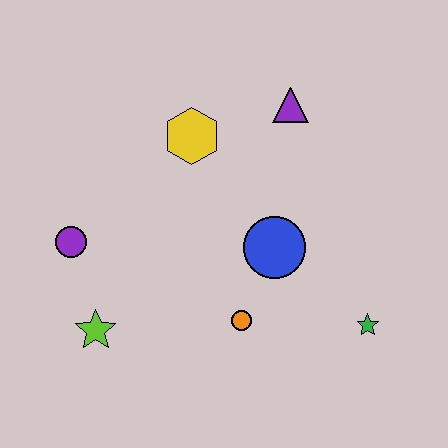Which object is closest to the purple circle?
The lime star is closest to the purple circle.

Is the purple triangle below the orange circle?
No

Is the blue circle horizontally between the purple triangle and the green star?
No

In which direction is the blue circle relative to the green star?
The blue circle is to the left of the green star.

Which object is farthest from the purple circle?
The green star is farthest from the purple circle.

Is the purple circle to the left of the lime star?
Yes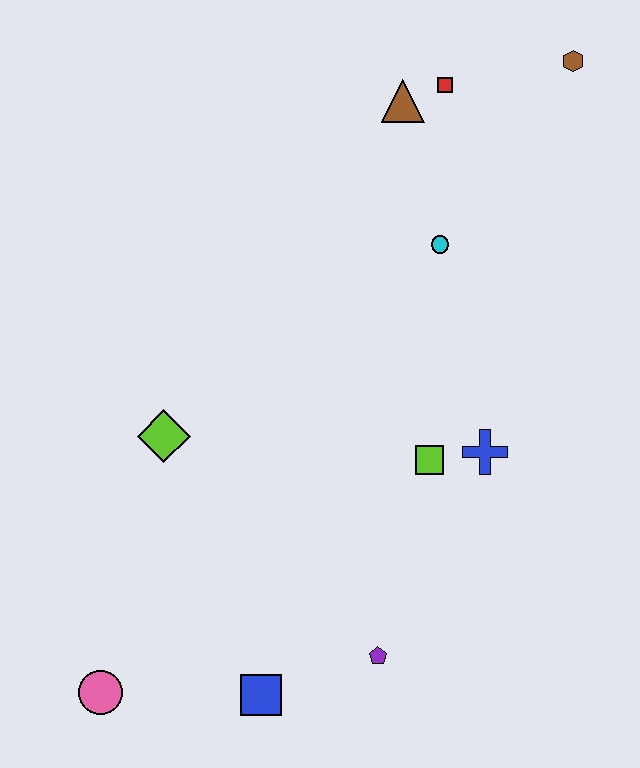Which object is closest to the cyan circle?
The brown triangle is closest to the cyan circle.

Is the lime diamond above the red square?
No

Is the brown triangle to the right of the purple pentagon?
Yes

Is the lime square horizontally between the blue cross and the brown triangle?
Yes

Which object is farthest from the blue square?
The brown hexagon is farthest from the blue square.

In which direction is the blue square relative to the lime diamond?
The blue square is below the lime diamond.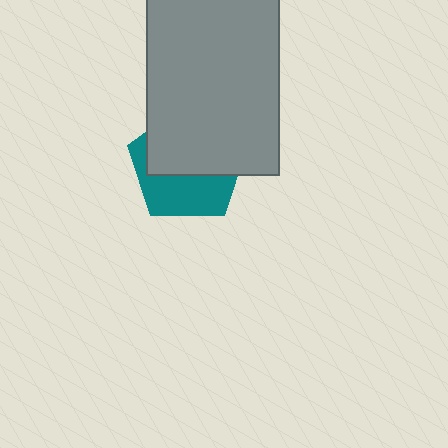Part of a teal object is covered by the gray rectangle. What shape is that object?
It is a pentagon.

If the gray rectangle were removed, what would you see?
You would see the complete teal pentagon.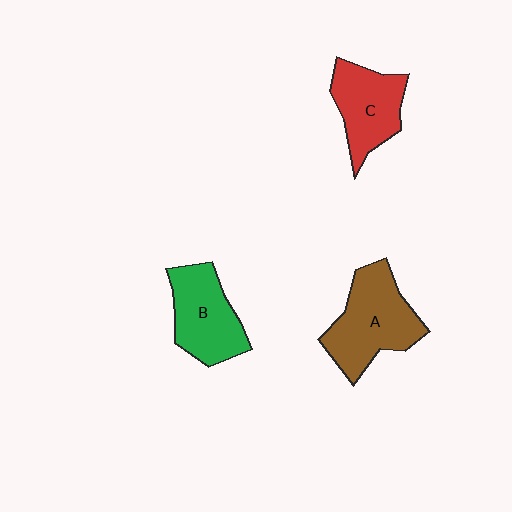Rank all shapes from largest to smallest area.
From largest to smallest: A (brown), B (green), C (red).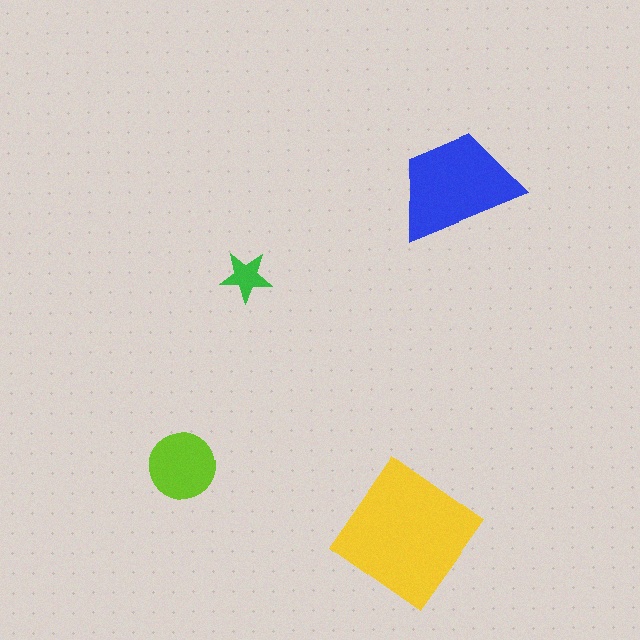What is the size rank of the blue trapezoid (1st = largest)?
2nd.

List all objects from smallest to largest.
The green star, the lime circle, the blue trapezoid, the yellow diamond.